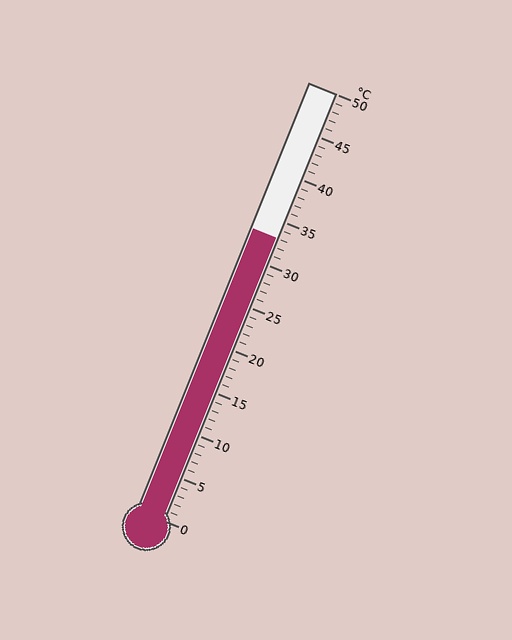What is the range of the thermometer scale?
The thermometer scale ranges from 0°C to 50°C.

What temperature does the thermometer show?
The thermometer shows approximately 33°C.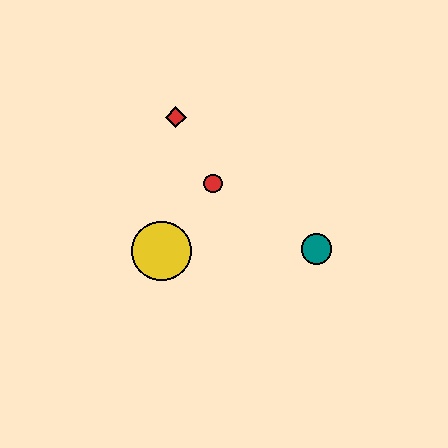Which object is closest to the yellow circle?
The red circle is closest to the yellow circle.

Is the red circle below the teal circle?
No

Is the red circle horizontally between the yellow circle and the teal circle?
Yes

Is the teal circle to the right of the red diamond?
Yes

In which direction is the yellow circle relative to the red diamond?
The yellow circle is below the red diamond.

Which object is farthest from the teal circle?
The red diamond is farthest from the teal circle.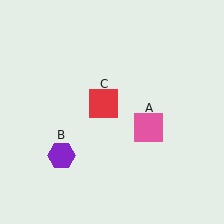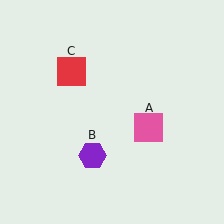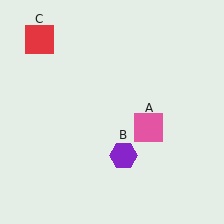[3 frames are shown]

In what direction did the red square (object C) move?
The red square (object C) moved up and to the left.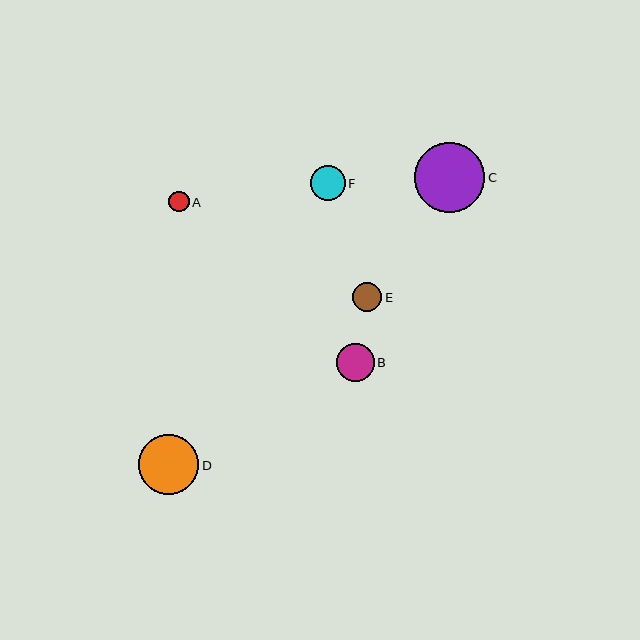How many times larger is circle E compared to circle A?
Circle E is approximately 1.4 times the size of circle A.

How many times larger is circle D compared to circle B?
Circle D is approximately 1.6 times the size of circle B.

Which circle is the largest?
Circle C is the largest with a size of approximately 70 pixels.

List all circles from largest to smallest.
From largest to smallest: C, D, B, F, E, A.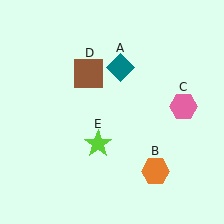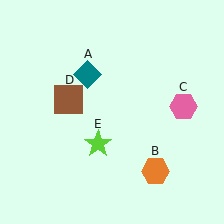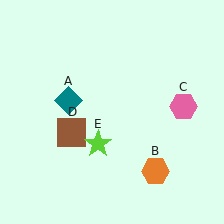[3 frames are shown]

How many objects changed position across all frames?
2 objects changed position: teal diamond (object A), brown square (object D).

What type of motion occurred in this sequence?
The teal diamond (object A), brown square (object D) rotated counterclockwise around the center of the scene.